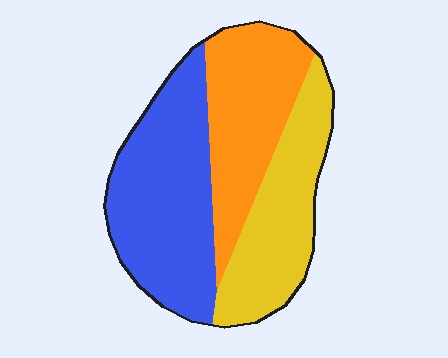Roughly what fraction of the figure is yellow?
Yellow covers 29% of the figure.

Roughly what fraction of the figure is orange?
Orange takes up between a quarter and a half of the figure.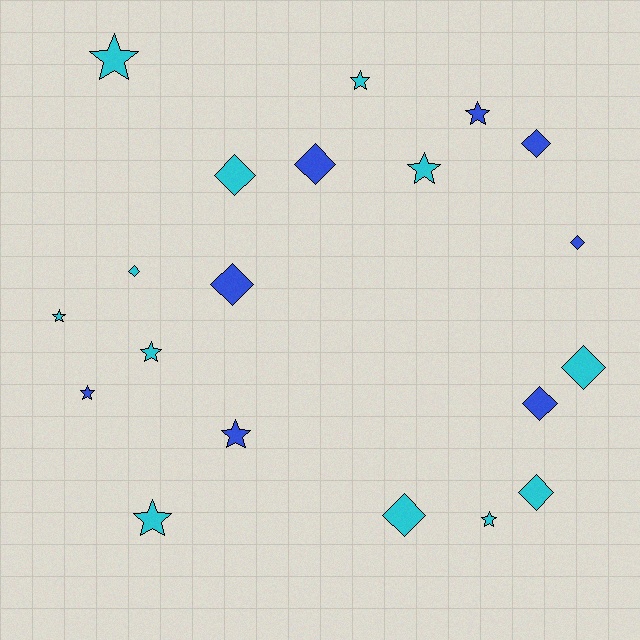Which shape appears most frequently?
Star, with 10 objects.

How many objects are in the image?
There are 20 objects.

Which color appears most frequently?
Cyan, with 12 objects.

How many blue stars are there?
There are 3 blue stars.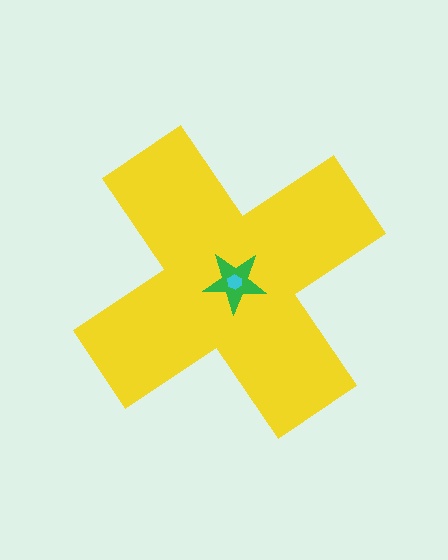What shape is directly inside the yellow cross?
The green star.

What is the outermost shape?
The yellow cross.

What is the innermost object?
The cyan hexagon.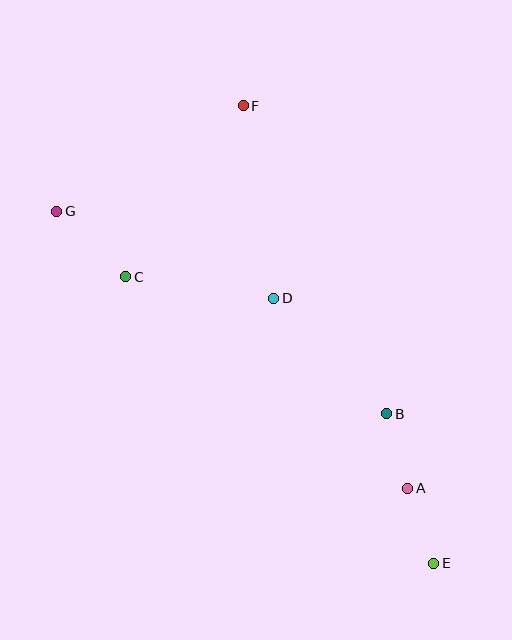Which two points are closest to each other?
Points A and B are closest to each other.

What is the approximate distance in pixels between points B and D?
The distance between B and D is approximately 162 pixels.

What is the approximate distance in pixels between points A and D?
The distance between A and D is approximately 232 pixels.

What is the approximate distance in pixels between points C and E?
The distance between C and E is approximately 421 pixels.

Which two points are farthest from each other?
Points E and G are farthest from each other.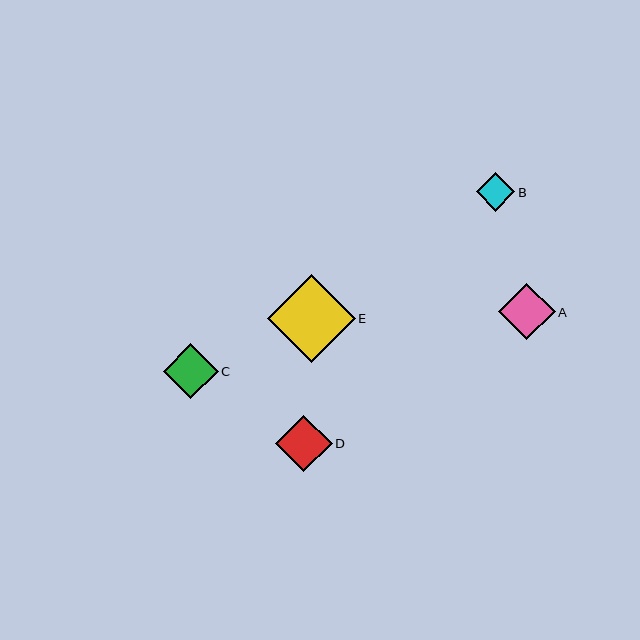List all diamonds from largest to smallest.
From largest to smallest: E, D, A, C, B.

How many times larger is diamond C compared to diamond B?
Diamond C is approximately 1.4 times the size of diamond B.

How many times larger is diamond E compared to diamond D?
Diamond E is approximately 1.6 times the size of diamond D.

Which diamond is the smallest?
Diamond B is the smallest with a size of approximately 39 pixels.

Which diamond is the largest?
Diamond E is the largest with a size of approximately 88 pixels.